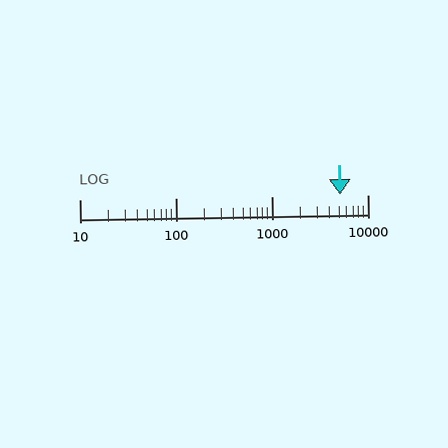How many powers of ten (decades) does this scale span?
The scale spans 3 decades, from 10 to 10000.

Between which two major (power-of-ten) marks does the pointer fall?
The pointer is between 1000 and 10000.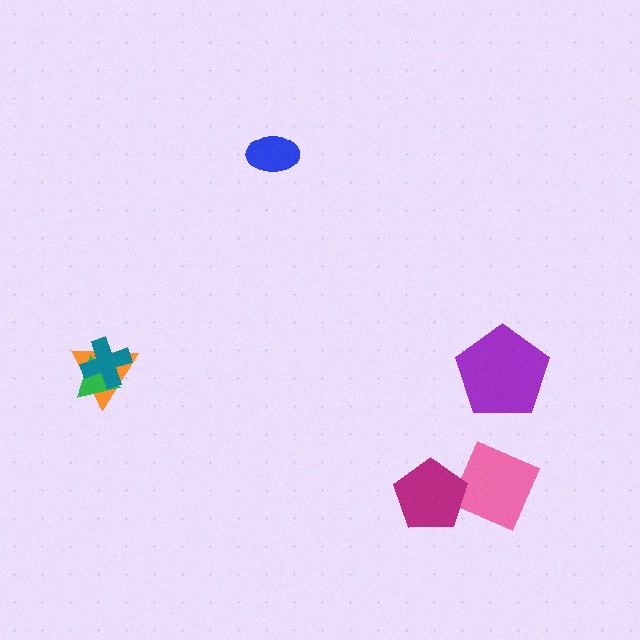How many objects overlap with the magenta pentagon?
1 object overlaps with the magenta pentagon.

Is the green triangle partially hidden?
Yes, it is partially covered by another shape.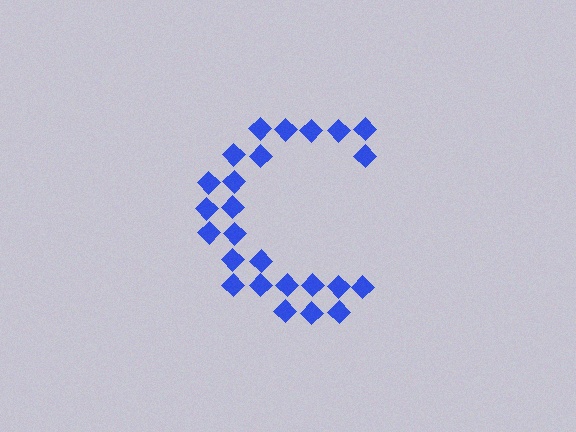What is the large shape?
The large shape is the letter C.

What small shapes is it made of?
It is made of small diamonds.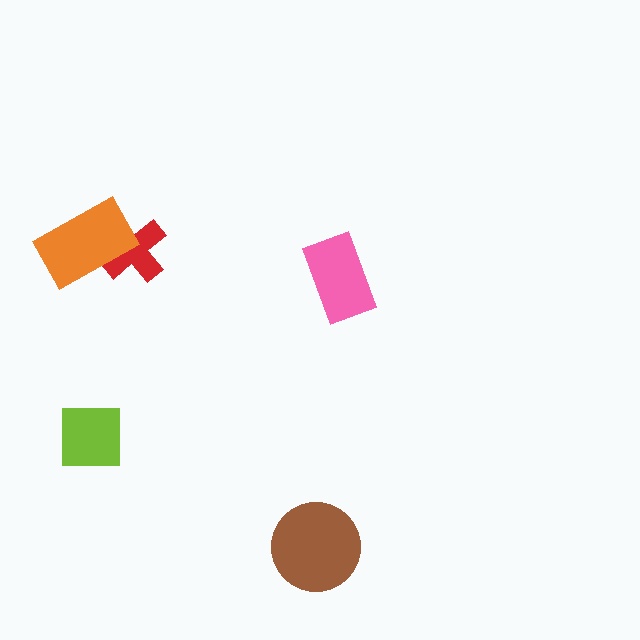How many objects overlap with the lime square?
0 objects overlap with the lime square.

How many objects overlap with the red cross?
1 object overlaps with the red cross.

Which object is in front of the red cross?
The orange rectangle is in front of the red cross.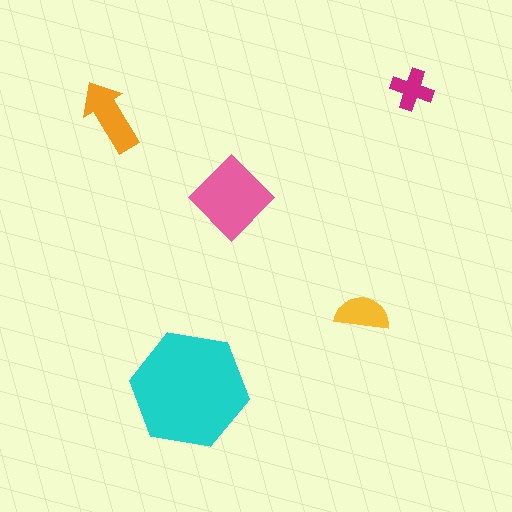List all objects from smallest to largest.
The magenta cross, the yellow semicircle, the orange arrow, the pink diamond, the cyan hexagon.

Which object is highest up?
The magenta cross is topmost.